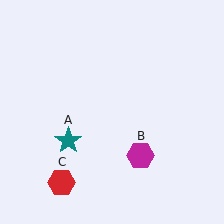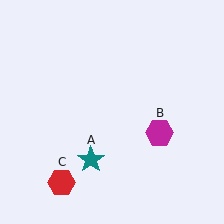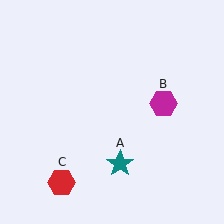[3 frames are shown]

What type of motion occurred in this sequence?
The teal star (object A), magenta hexagon (object B) rotated counterclockwise around the center of the scene.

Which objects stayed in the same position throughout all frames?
Red hexagon (object C) remained stationary.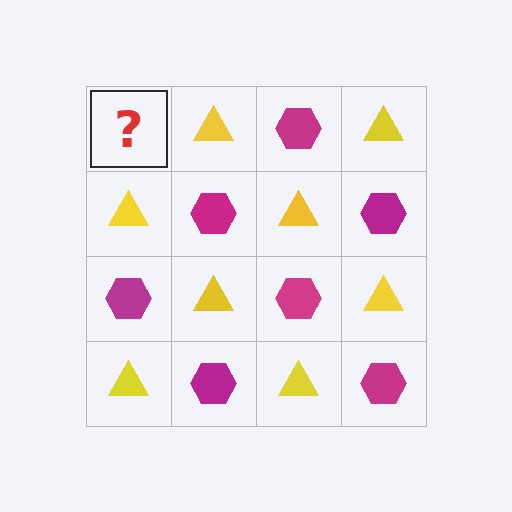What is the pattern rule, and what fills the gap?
The rule is that it alternates magenta hexagon and yellow triangle in a checkerboard pattern. The gap should be filled with a magenta hexagon.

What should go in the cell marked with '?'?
The missing cell should contain a magenta hexagon.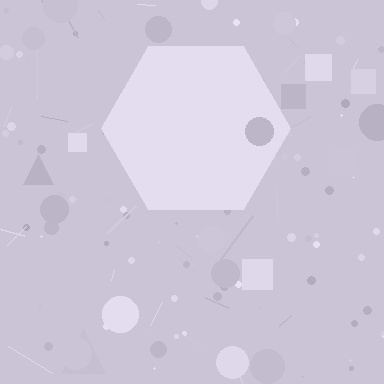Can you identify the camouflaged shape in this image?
The camouflaged shape is a hexagon.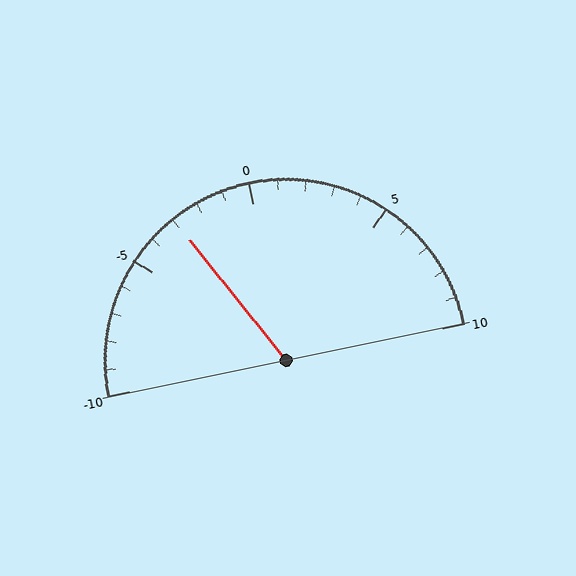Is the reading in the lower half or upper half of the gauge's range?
The reading is in the lower half of the range (-10 to 10).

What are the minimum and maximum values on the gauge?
The gauge ranges from -10 to 10.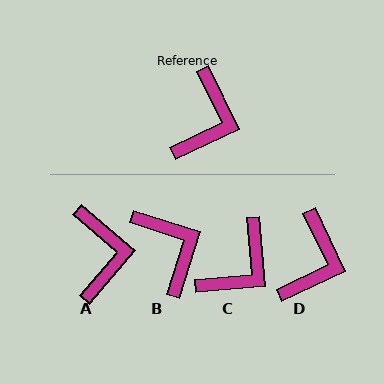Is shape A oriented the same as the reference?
No, it is off by about 24 degrees.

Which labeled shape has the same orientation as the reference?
D.